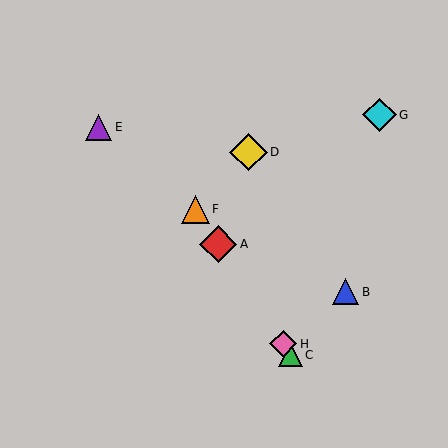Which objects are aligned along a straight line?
Objects A, C, F, H are aligned along a straight line.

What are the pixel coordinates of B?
Object B is at (346, 292).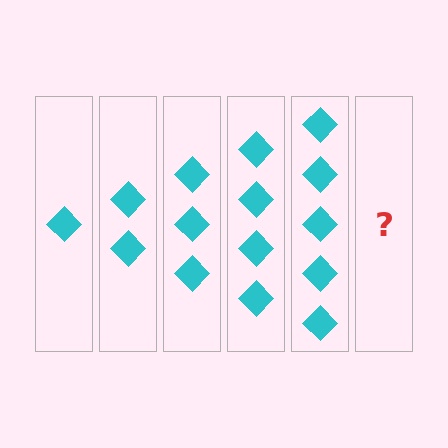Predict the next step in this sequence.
The next step is 6 diamonds.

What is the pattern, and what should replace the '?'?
The pattern is that each step adds one more diamond. The '?' should be 6 diamonds.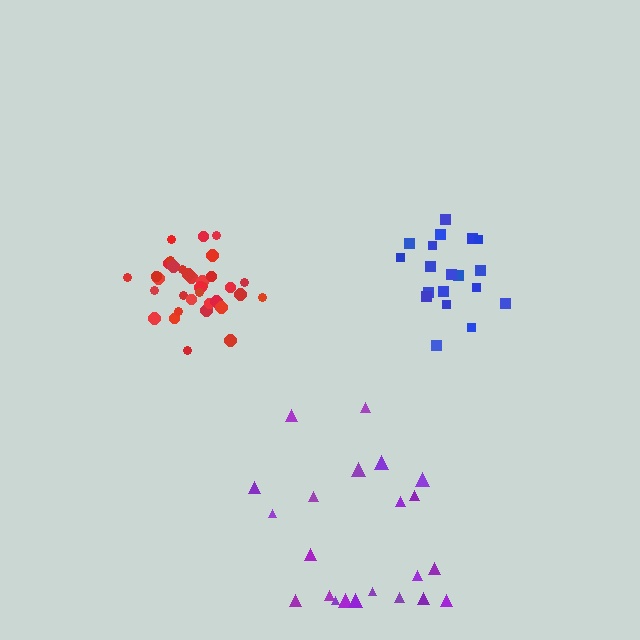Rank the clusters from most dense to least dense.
red, blue, purple.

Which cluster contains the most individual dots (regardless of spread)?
Red (35).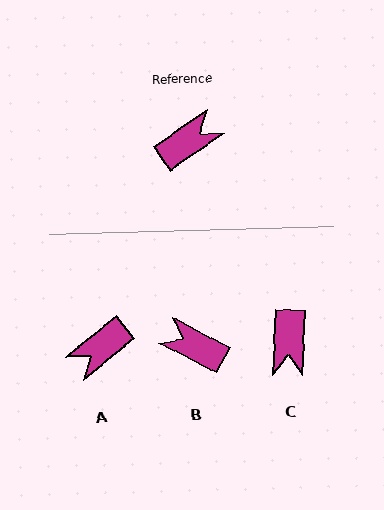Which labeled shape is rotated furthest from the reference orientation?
A, about 175 degrees away.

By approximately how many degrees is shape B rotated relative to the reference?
Approximately 118 degrees counter-clockwise.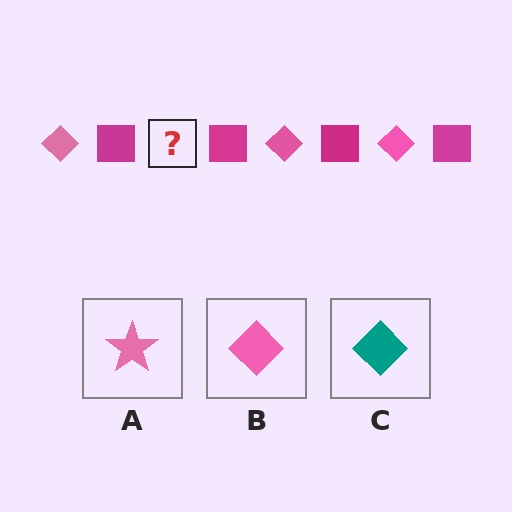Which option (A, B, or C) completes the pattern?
B.